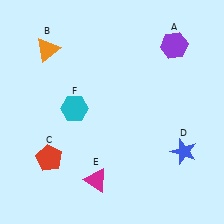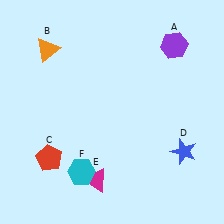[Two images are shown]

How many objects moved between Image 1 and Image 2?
1 object moved between the two images.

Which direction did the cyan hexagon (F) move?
The cyan hexagon (F) moved down.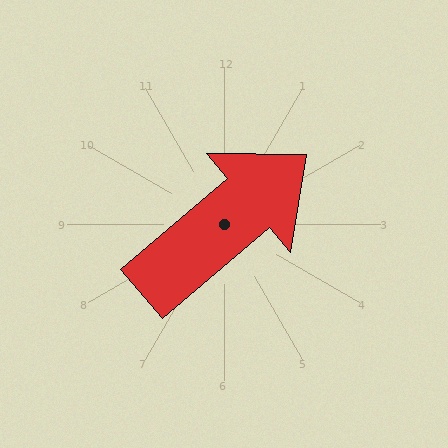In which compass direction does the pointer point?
Northeast.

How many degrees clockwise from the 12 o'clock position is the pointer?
Approximately 50 degrees.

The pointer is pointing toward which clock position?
Roughly 2 o'clock.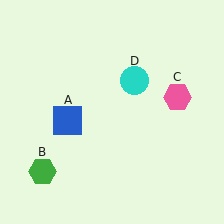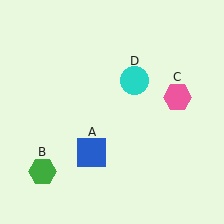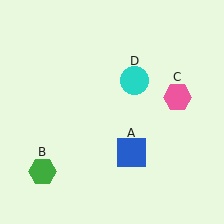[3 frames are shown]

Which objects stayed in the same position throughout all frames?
Green hexagon (object B) and pink hexagon (object C) and cyan circle (object D) remained stationary.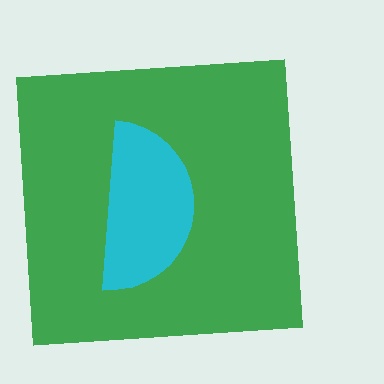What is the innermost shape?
The cyan semicircle.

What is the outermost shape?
The green square.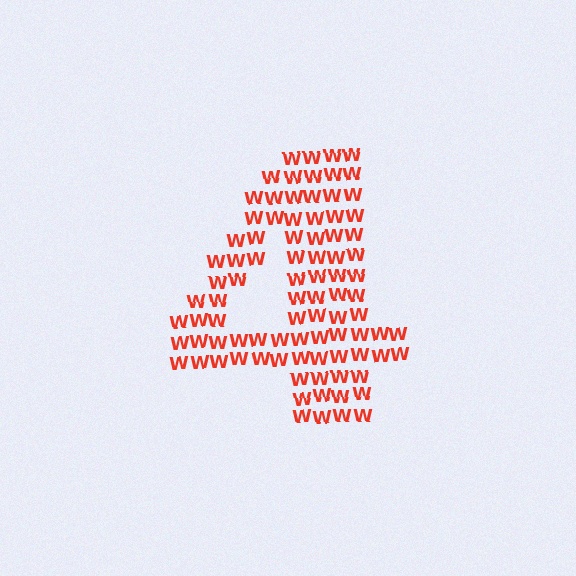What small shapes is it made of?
It is made of small letter W's.